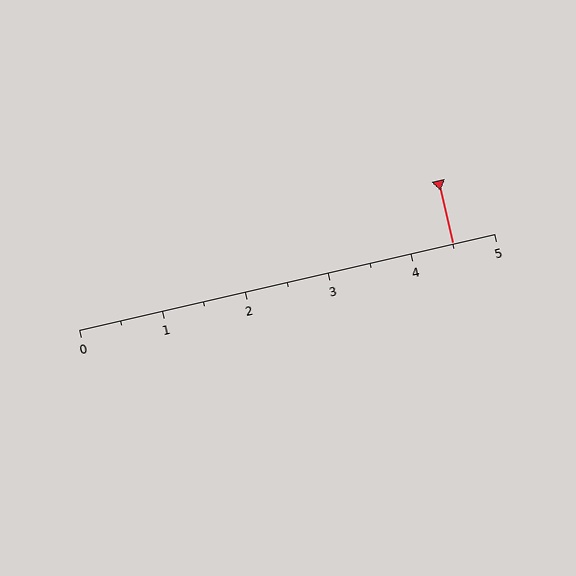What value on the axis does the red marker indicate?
The marker indicates approximately 4.5.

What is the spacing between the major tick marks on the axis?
The major ticks are spaced 1 apart.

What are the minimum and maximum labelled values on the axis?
The axis runs from 0 to 5.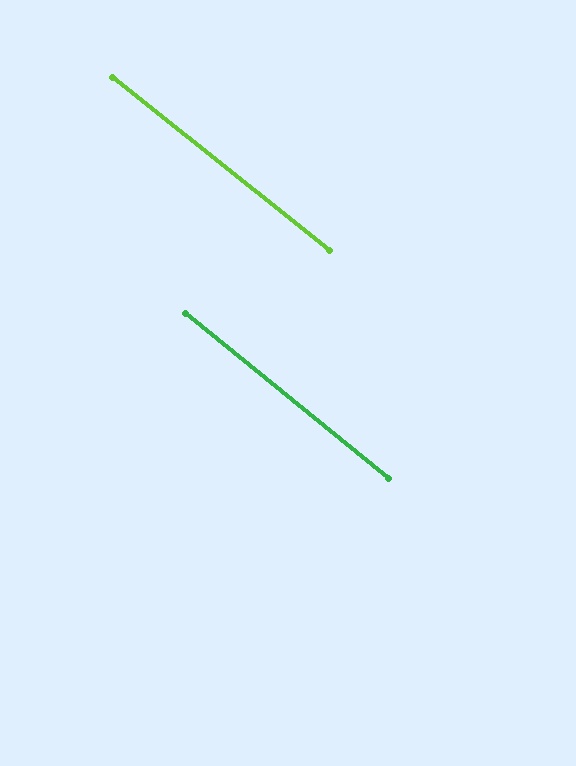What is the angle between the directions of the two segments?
Approximately 0 degrees.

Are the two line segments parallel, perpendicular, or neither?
Parallel — their directions differ by only 0.4°.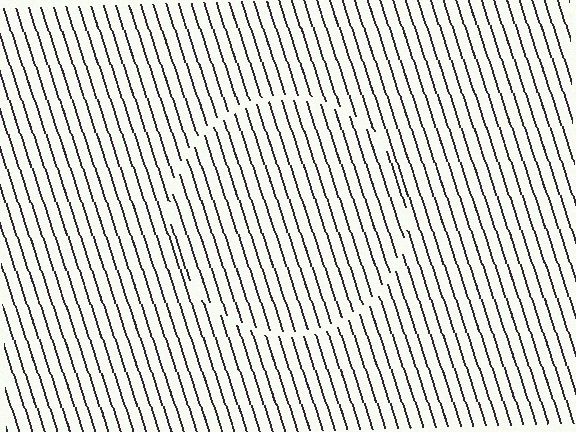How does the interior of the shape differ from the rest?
The interior of the shape contains the same grating, shifted by half a period — the contour is defined by the phase discontinuity where line-ends from the inner and outer gratings abut.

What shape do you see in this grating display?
An illusory circle. The interior of the shape contains the same grating, shifted by half a period — the contour is defined by the phase discontinuity where line-ends from the inner and outer gratings abut.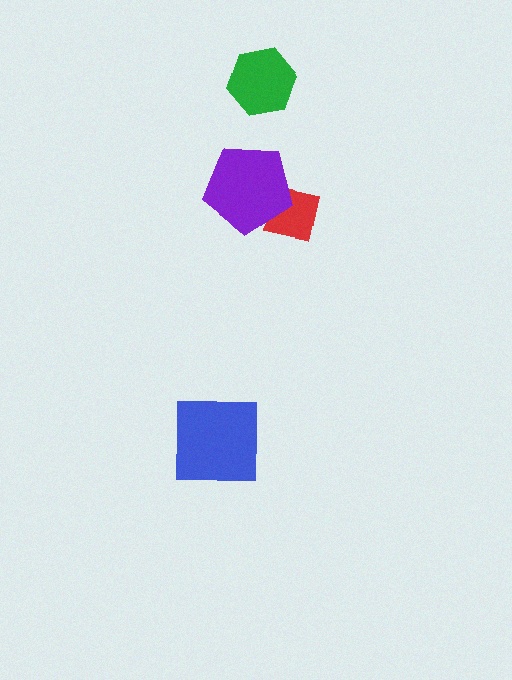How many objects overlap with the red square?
1 object overlaps with the red square.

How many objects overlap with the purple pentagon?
1 object overlaps with the purple pentagon.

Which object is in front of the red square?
The purple pentagon is in front of the red square.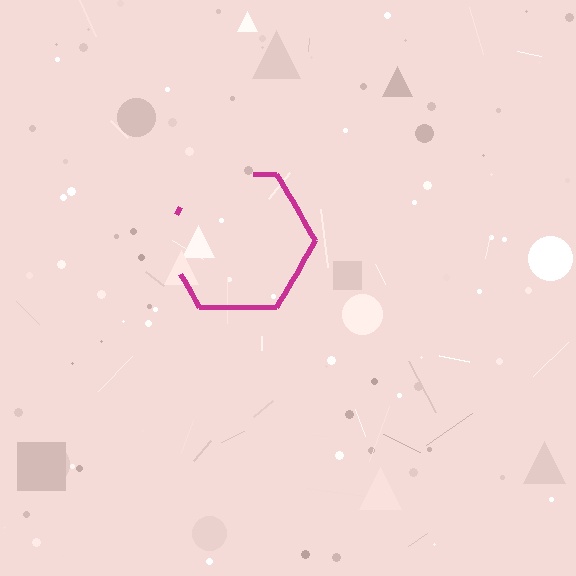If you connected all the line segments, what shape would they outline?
They would outline a hexagon.